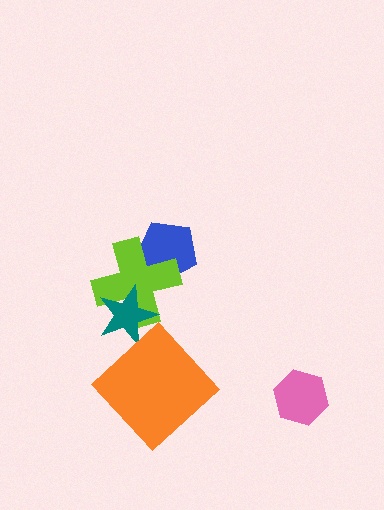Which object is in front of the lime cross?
The teal star is in front of the lime cross.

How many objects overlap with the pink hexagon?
0 objects overlap with the pink hexagon.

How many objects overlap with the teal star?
1 object overlaps with the teal star.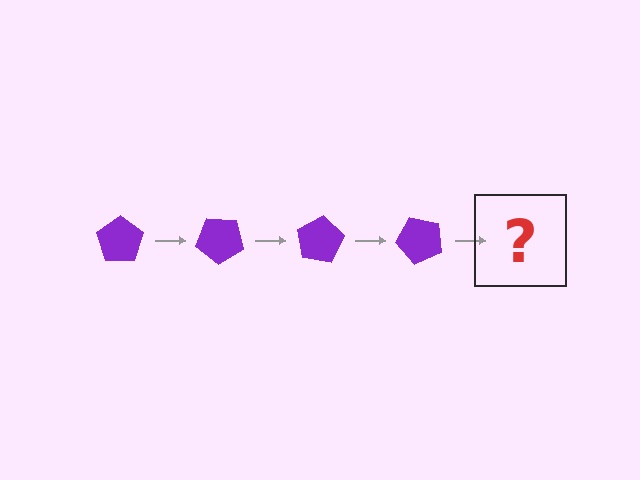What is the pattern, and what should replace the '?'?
The pattern is that the pentagon rotates 40 degrees each step. The '?' should be a purple pentagon rotated 160 degrees.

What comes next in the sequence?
The next element should be a purple pentagon rotated 160 degrees.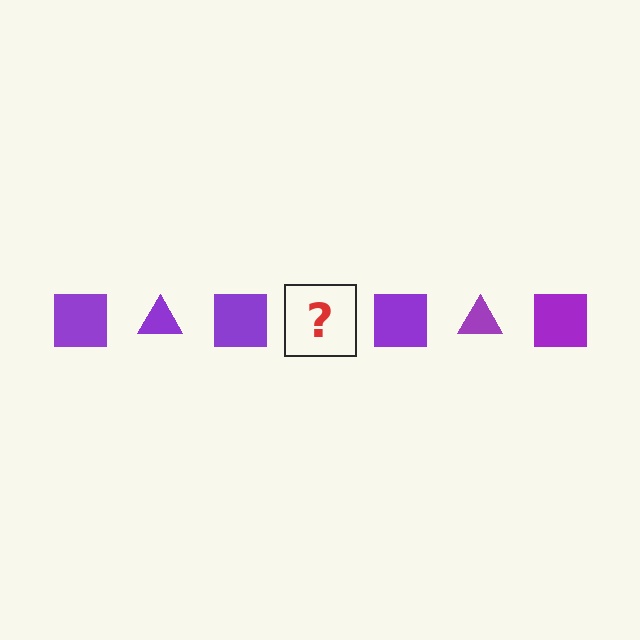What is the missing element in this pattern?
The missing element is a purple triangle.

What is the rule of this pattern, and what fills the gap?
The rule is that the pattern cycles through square, triangle shapes in purple. The gap should be filled with a purple triangle.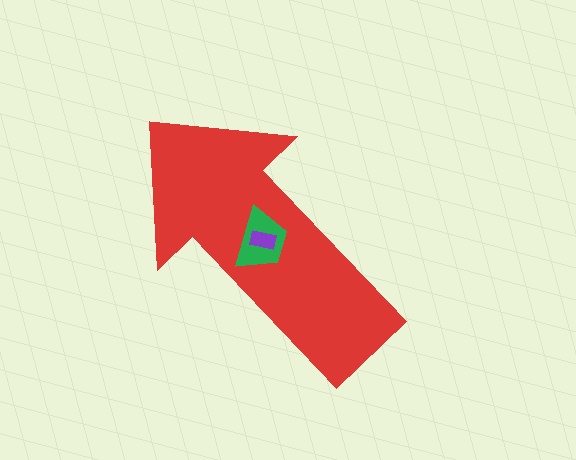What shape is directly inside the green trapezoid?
The purple rectangle.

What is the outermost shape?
The red arrow.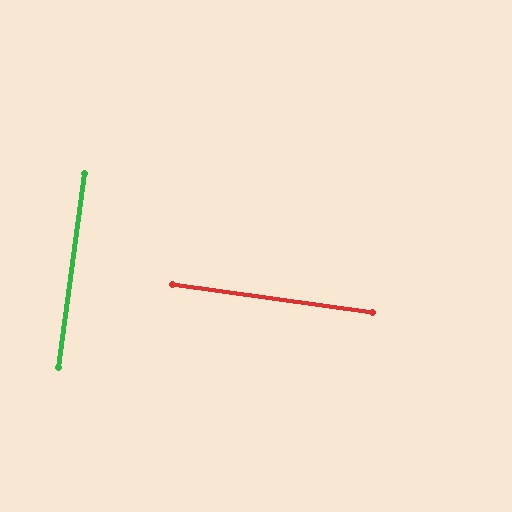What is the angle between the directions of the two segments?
Approximately 90 degrees.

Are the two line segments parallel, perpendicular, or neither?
Perpendicular — they meet at approximately 90°.